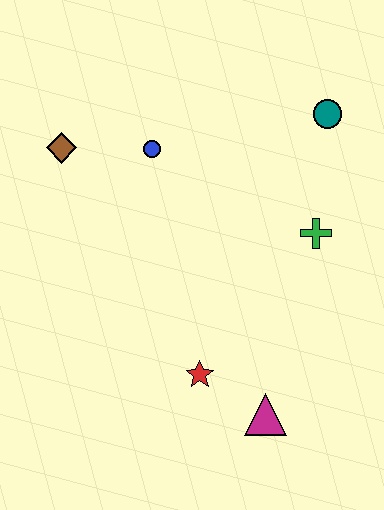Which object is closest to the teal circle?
The green cross is closest to the teal circle.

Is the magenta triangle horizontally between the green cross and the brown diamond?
Yes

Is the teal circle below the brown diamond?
No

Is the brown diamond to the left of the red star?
Yes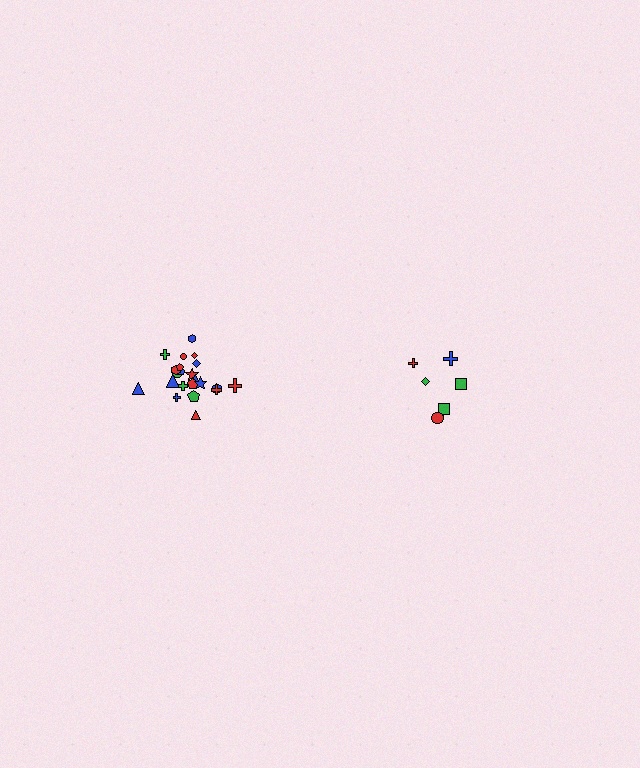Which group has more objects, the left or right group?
The left group.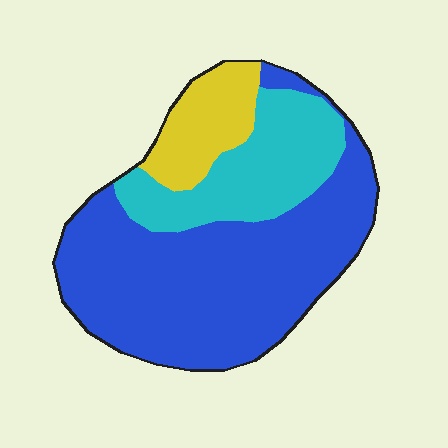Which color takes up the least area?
Yellow, at roughly 15%.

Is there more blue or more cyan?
Blue.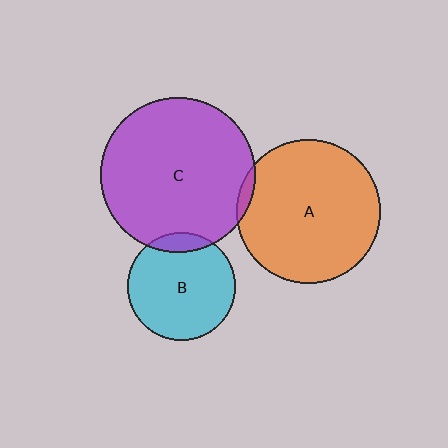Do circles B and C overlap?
Yes.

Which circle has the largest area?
Circle C (purple).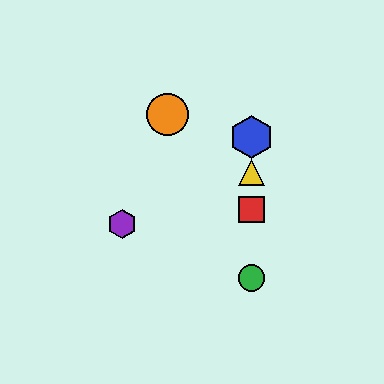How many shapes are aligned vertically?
4 shapes (the red square, the blue hexagon, the green circle, the yellow triangle) are aligned vertically.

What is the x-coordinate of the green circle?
The green circle is at x≈251.